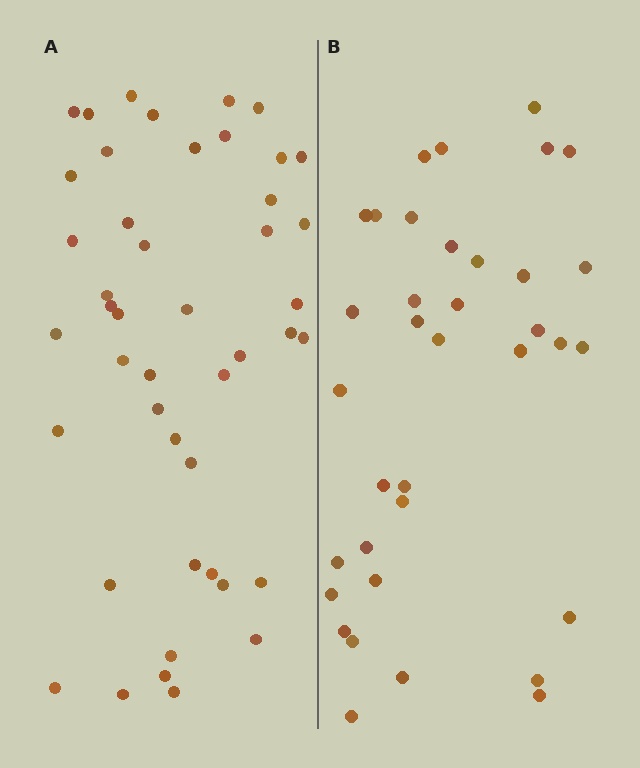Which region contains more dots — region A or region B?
Region A (the left region) has more dots.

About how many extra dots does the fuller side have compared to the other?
Region A has roughly 8 or so more dots than region B.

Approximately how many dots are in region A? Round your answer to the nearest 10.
About 40 dots. (The exact count is 45, which rounds to 40.)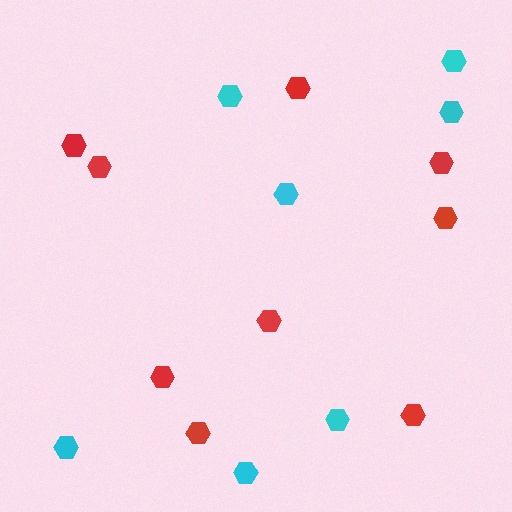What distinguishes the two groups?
There are 2 groups: one group of red hexagons (9) and one group of cyan hexagons (7).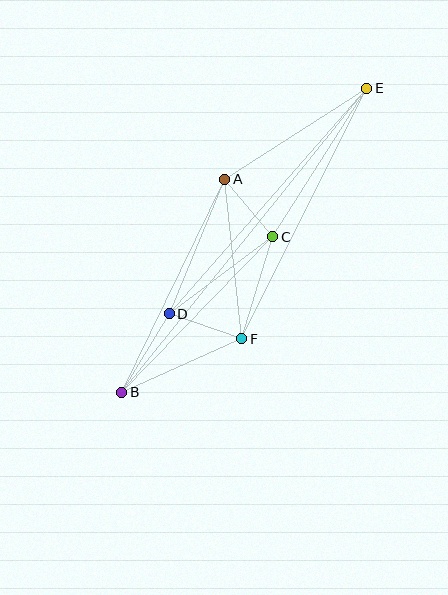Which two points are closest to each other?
Points A and C are closest to each other.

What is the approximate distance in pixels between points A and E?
The distance between A and E is approximately 169 pixels.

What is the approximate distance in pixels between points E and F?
The distance between E and F is approximately 280 pixels.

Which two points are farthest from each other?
Points B and E are farthest from each other.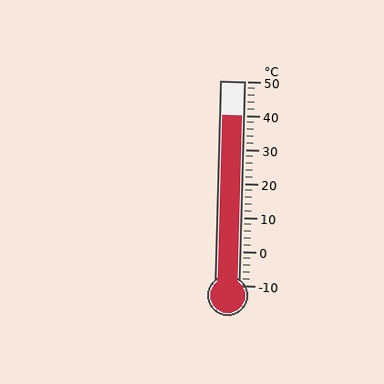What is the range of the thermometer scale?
The thermometer scale ranges from -10°C to 50°C.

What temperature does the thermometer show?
The thermometer shows approximately 40°C.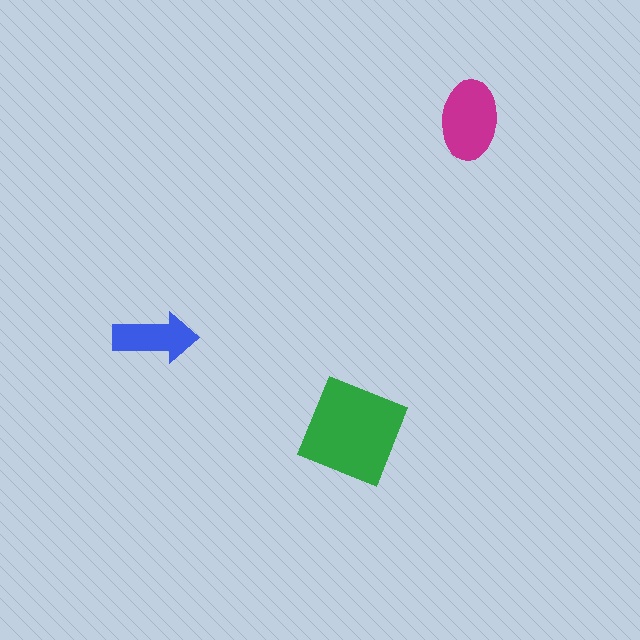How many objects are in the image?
There are 3 objects in the image.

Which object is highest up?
The magenta ellipse is topmost.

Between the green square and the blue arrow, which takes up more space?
The green square.